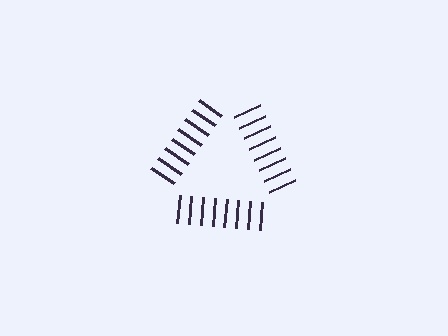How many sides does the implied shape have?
3 sides — the line-ends trace a triangle.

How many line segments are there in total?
24 — 8 along each of the 3 edges.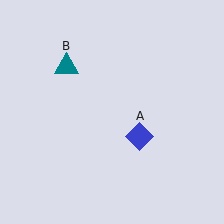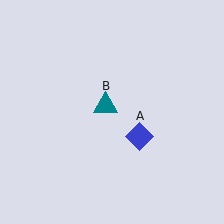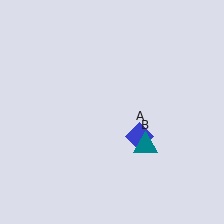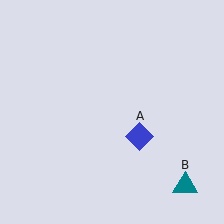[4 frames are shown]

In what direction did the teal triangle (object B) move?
The teal triangle (object B) moved down and to the right.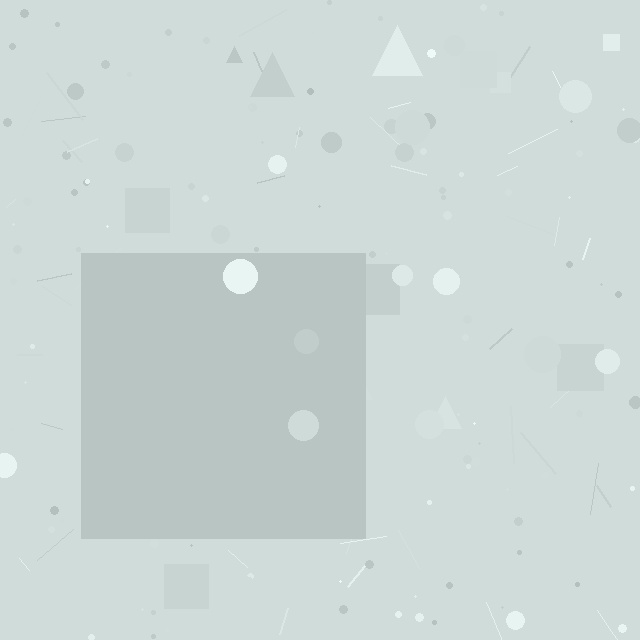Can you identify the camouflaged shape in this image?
The camouflaged shape is a square.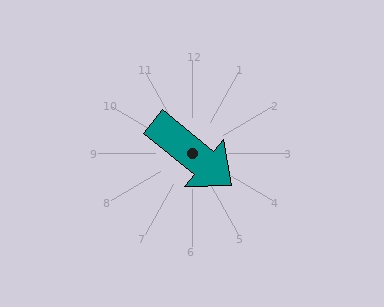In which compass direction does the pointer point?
Southeast.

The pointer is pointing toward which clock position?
Roughly 4 o'clock.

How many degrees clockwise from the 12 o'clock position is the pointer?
Approximately 129 degrees.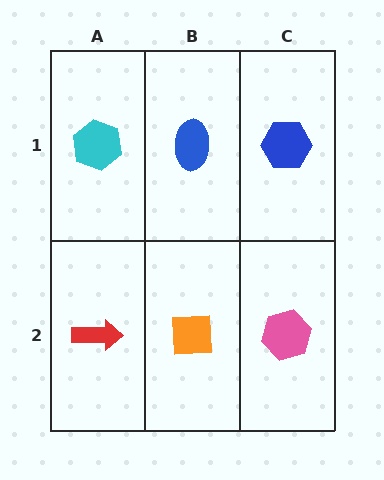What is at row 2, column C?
A pink hexagon.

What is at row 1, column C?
A blue hexagon.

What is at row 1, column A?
A cyan hexagon.